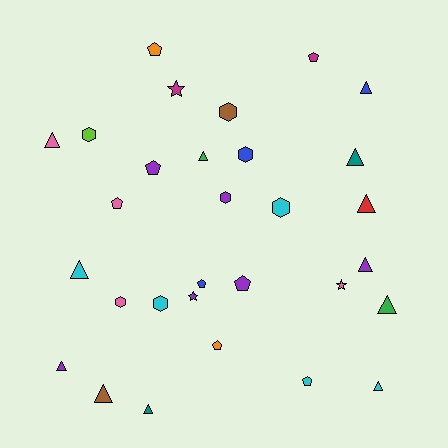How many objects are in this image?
There are 30 objects.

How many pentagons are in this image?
There are 8 pentagons.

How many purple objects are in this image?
There are 6 purple objects.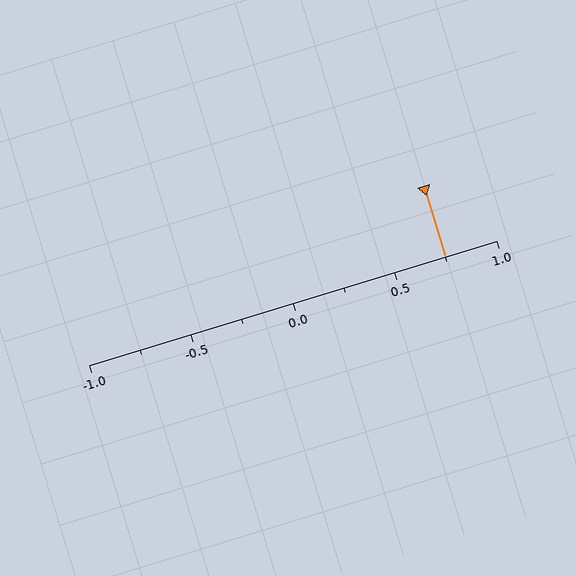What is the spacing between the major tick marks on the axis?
The major ticks are spaced 0.5 apart.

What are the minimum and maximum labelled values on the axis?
The axis runs from -1.0 to 1.0.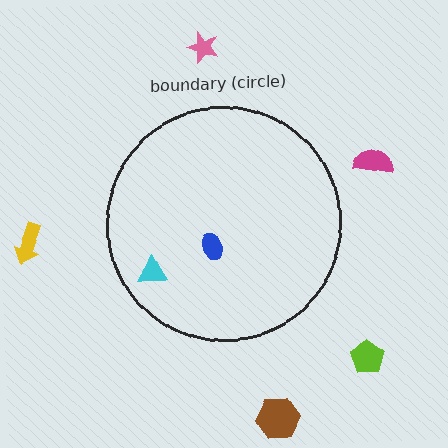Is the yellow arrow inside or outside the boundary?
Outside.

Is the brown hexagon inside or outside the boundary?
Outside.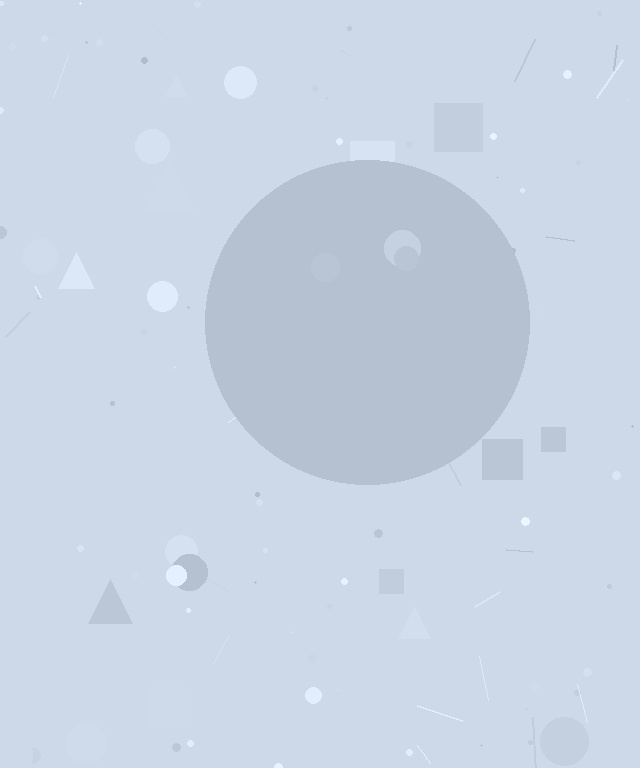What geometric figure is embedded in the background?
A circle is embedded in the background.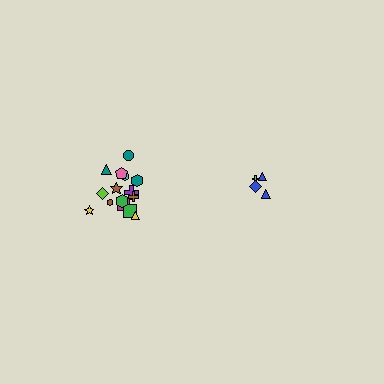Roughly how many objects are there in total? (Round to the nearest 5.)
Roughly 20 objects in total.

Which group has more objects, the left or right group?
The left group.